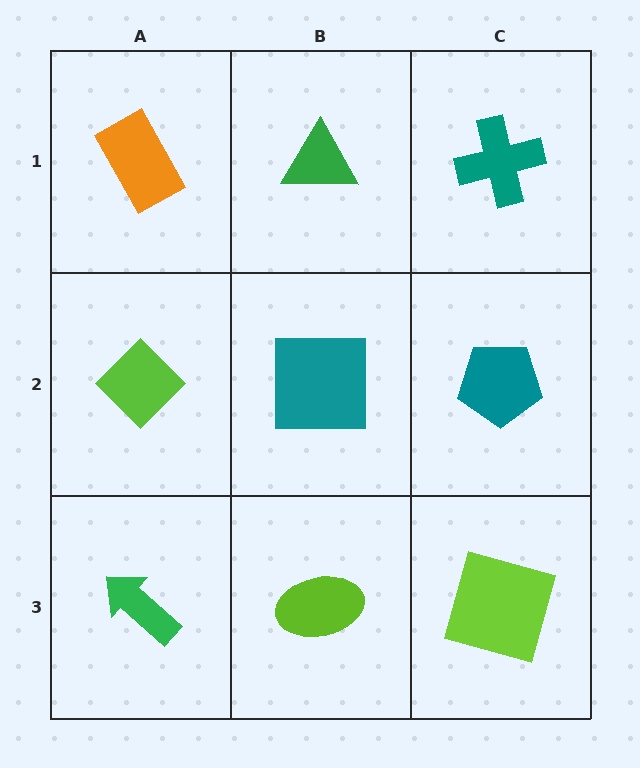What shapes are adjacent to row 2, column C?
A teal cross (row 1, column C), a lime square (row 3, column C), a teal square (row 2, column B).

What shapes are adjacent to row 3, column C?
A teal pentagon (row 2, column C), a lime ellipse (row 3, column B).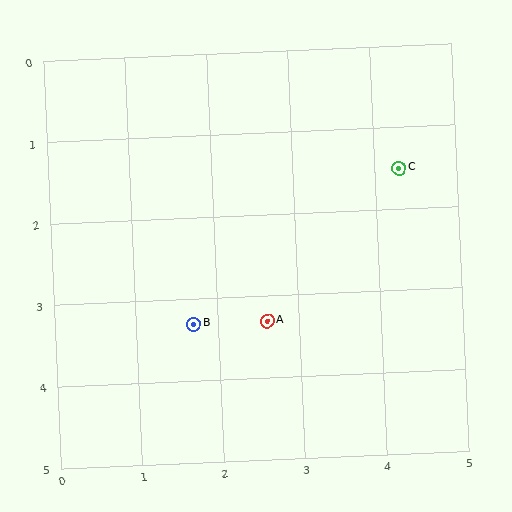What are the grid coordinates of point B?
Point B is at approximately (1.7, 3.3).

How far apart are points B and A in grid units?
Points B and A are about 0.9 grid units apart.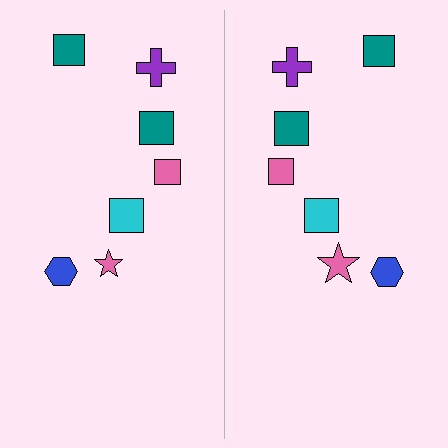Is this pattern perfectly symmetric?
No, the pattern is not perfectly symmetric. The pink star on the right side has a different size than its mirror counterpart.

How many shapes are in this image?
There are 14 shapes in this image.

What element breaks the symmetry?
The pink star on the right side has a different size than its mirror counterpart.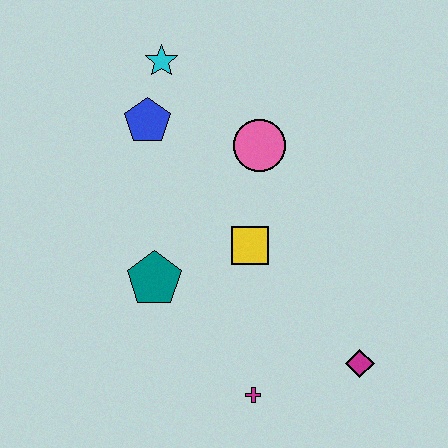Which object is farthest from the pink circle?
The magenta cross is farthest from the pink circle.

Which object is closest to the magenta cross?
The magenta diamond is closest to the magenta cross.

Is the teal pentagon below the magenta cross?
No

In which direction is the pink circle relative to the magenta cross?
The pink circle is above the magenta cross.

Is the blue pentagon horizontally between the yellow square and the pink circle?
No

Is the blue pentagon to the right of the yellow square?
No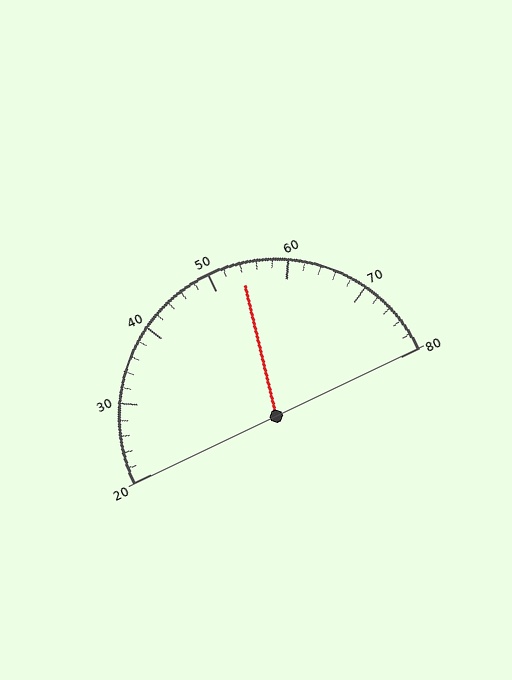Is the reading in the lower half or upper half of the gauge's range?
The reading is in the upper half of the range (20 to 80).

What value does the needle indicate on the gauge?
The needle indicates approximately 54.